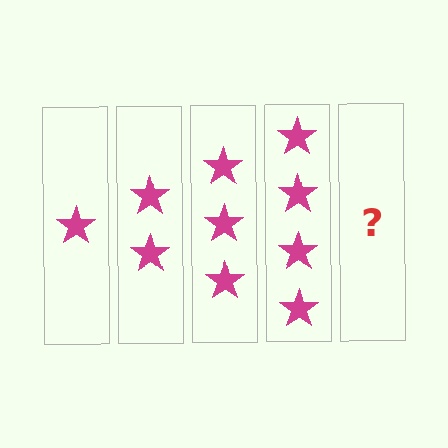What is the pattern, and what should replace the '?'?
The pattern is that each step adds one more star. The '?' should be 5 stars.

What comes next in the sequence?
The next element should be 5 stars.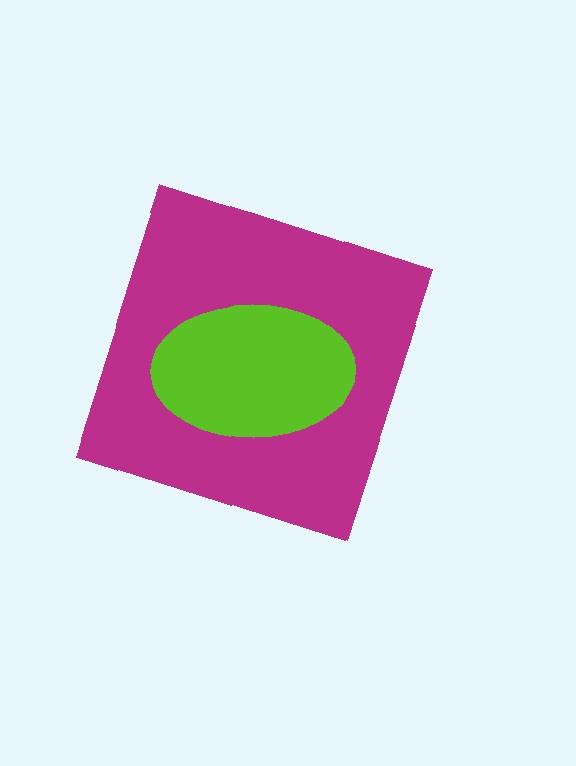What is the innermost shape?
The lime ellipse.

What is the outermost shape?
The magenta diamond.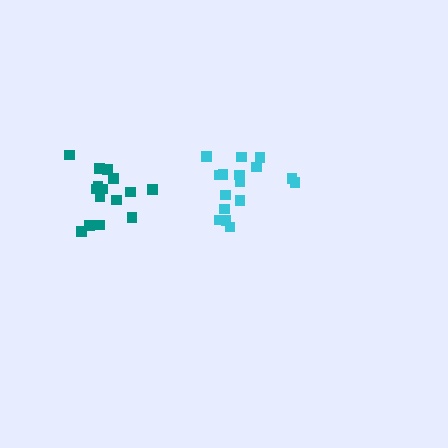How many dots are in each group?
Group 1: 15 dots, Group 2: 16 dots (31 total).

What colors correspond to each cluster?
The clusters are colored: teal, cyan.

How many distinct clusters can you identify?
There are 2 distinct clusters.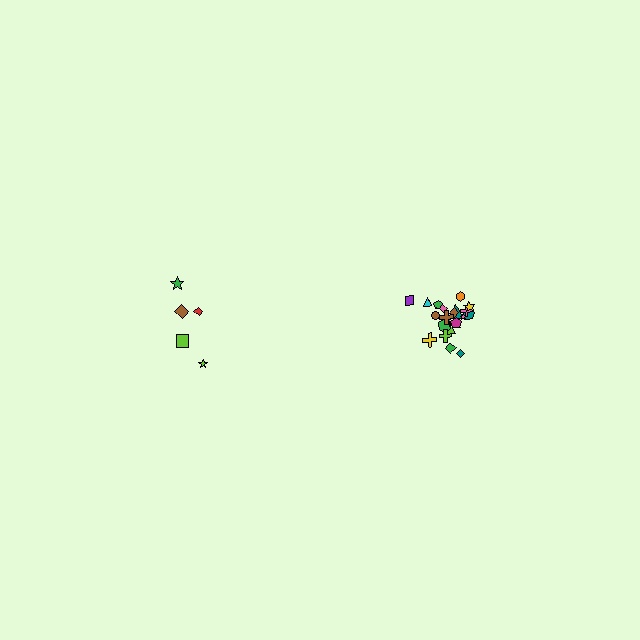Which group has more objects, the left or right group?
The right group.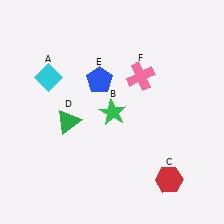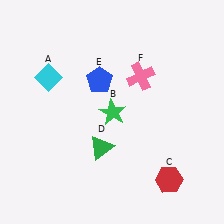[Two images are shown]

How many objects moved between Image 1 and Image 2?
1 object moved between the two images.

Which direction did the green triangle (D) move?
The green triangle (D) moved right.